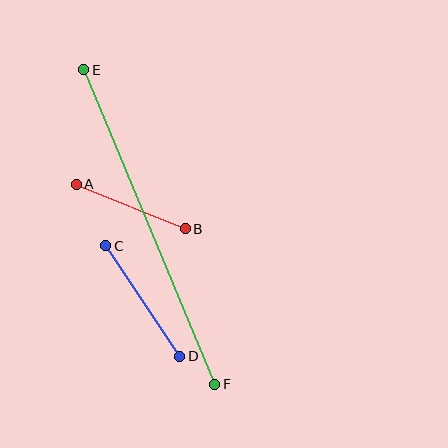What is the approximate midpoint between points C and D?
The midpoint is at approximately (143, 301) pixels.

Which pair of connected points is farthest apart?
Points E and F are farthest apart.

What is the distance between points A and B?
The distance is approximately 117 pixels.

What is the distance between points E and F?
The distance is approximately 341 pixels.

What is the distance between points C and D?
The distance is approximately 133 pixels.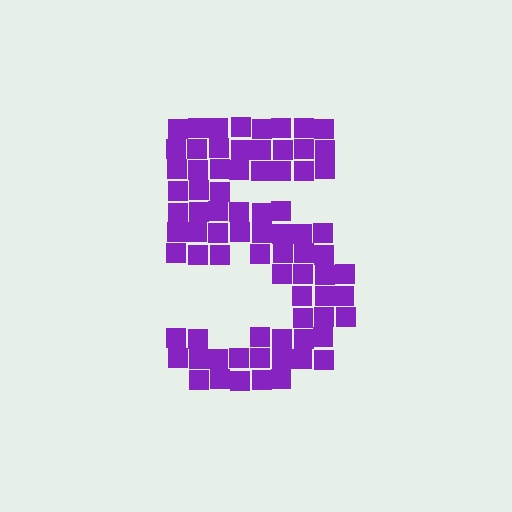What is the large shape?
The large shape is the digit 5.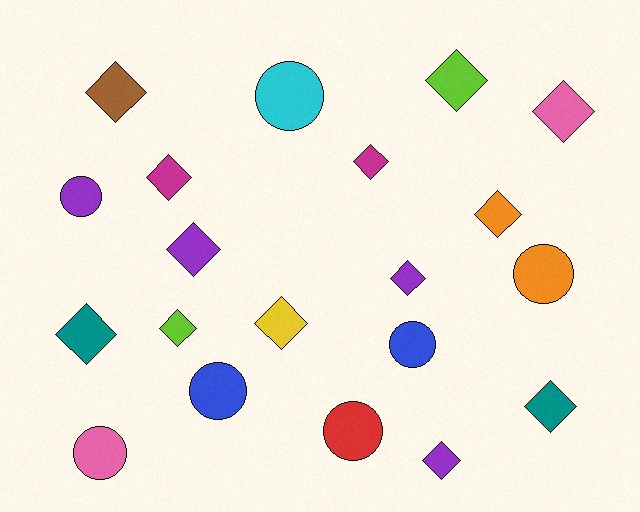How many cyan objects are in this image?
There is 1 cyan object.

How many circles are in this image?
There are 7 circles.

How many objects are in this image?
There are 20 objects.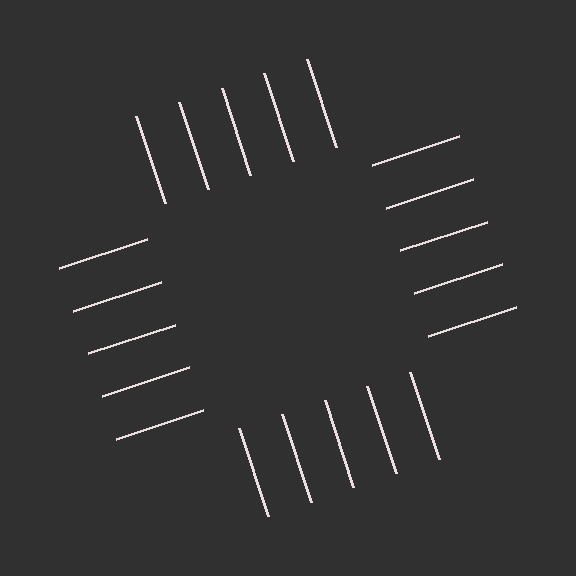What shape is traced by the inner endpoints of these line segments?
An illusory square — the line segments terminate on its edges but no continuous stroke is drawn.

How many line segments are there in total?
20 — 5 along each of the 4 edges.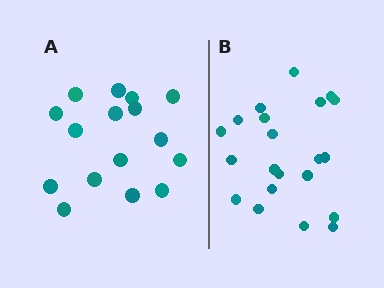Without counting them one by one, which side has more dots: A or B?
Region B (the right region) has more dots.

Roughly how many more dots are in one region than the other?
Region B has about 5 more dots than region A.